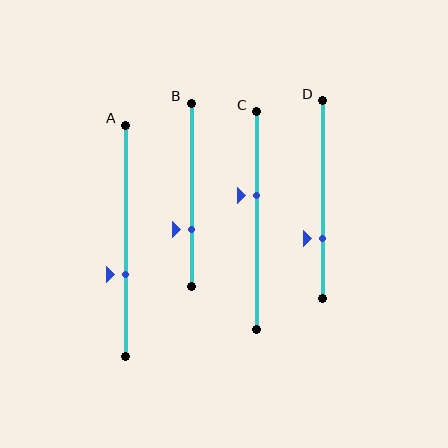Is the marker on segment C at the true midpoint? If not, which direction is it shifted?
No, the marker on segment C is shifted upward by about 11% of the segment length.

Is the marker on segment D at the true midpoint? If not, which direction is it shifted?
No, the marker on segment D is shifted downward by about 20% of the segment length.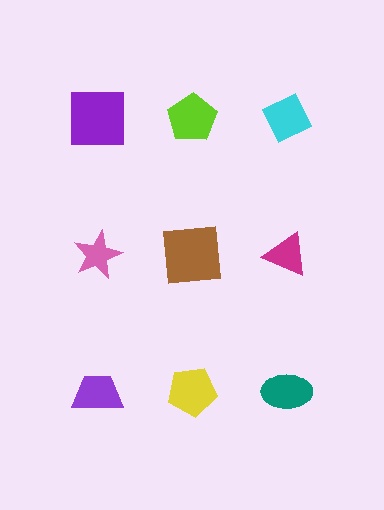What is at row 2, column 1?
A pink star.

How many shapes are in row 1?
3 shapes.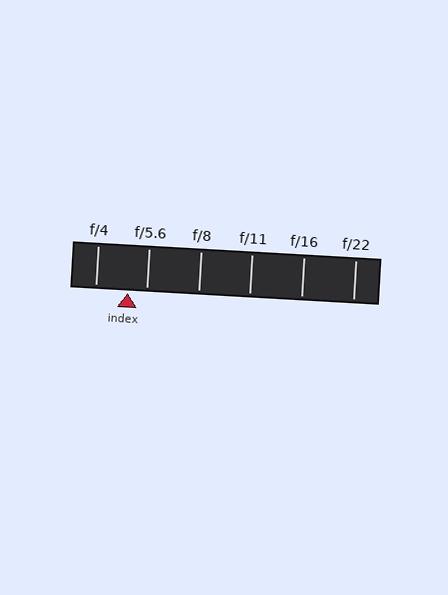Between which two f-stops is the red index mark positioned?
The index mark is between f/4 and f/5.6.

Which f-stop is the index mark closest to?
The index mark is closest to f/5.6.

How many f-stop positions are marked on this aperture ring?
There are 6 f-stop positions marked.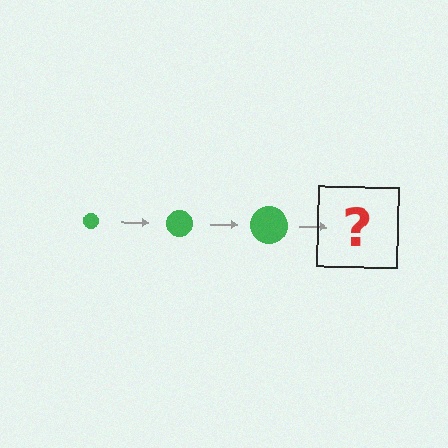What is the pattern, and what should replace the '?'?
The pattern is that the circle gets progressively larger each step. The '?' should be a green circle, larger than the previous one.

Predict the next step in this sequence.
The next step is a green circle, larger than the previous one.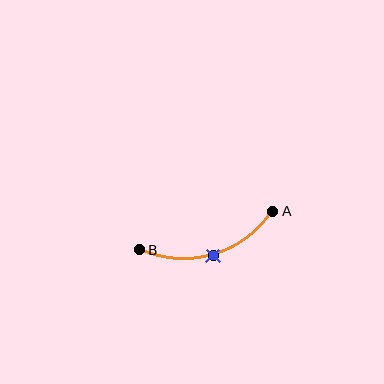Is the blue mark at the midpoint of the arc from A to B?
Yes. The blue mark lies on the arc at equal arc-length from both A and B — it is the arc midpoint.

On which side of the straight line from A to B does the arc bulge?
The arc bulges below the straight line connecting A and B.